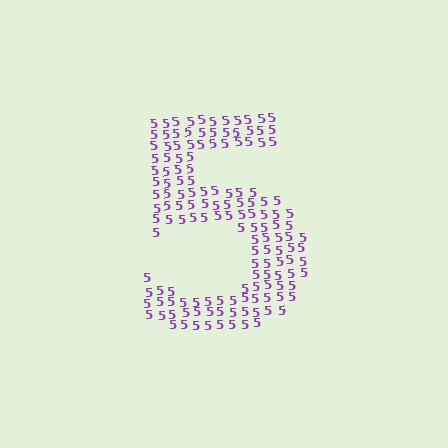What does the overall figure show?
The overall figure shows the digit 5.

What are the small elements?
The small elements are digit 5's.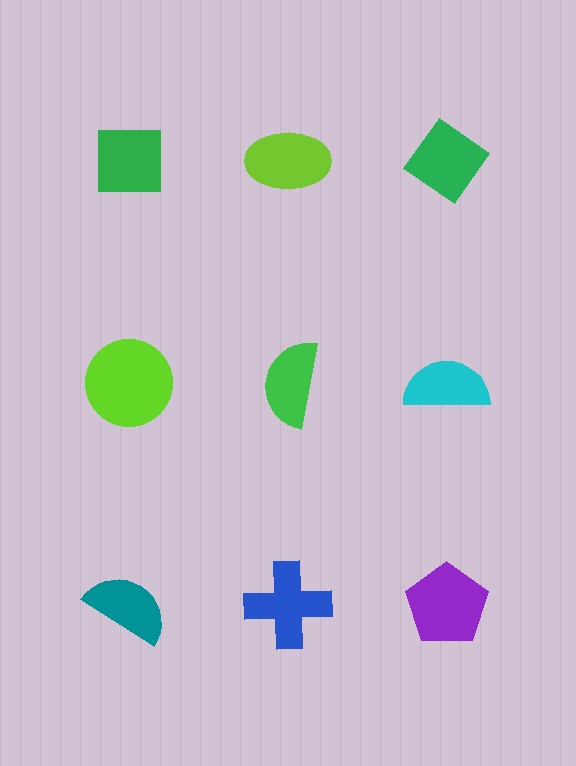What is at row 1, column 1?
A green square.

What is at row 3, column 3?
A purple pentagon.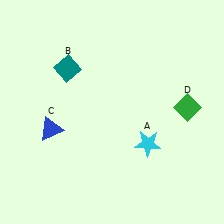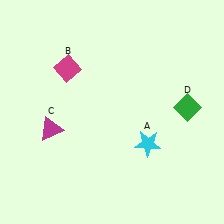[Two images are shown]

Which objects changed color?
B changed from teal to magenta. C changed from blue to magenta.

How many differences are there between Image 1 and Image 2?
There are 2 differences between the two images.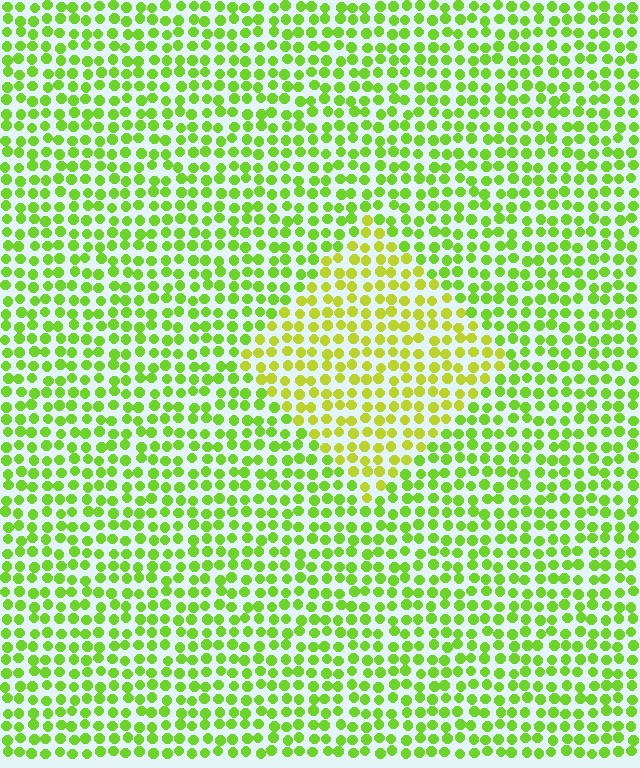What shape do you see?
I see a diamond.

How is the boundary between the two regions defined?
The boundary is defined purely by a slight shift in hue (about 27 degrees). Spacing, size, and orientation are identical on both sides.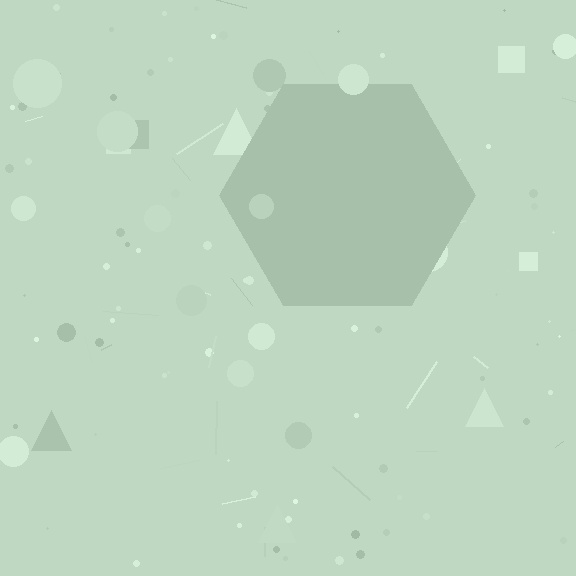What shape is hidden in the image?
A hexagon is hidden in the image.